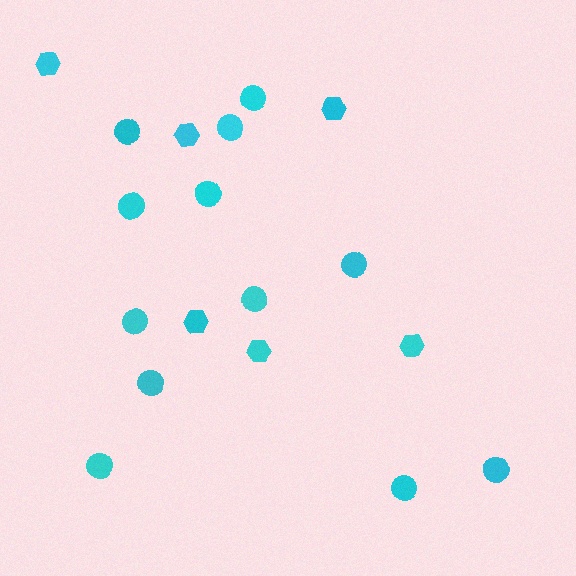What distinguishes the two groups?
There are 2 groups: one group of hexagons (6) and one group of circles (12).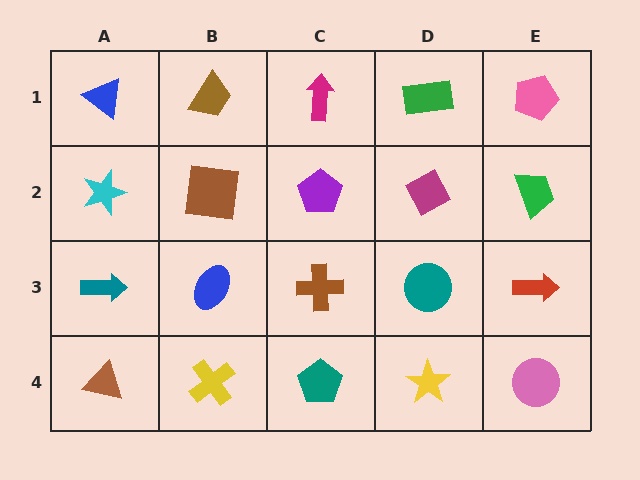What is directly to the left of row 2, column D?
A purple pentagon.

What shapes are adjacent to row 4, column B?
A blue ellipse (row 3, column B), a brown triangle (row 4, column A), a teal pentagon (row 4, column C).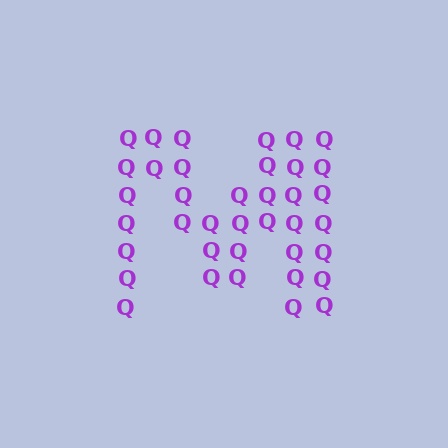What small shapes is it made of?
It is made of small letter Q's.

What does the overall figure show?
The overall figure shows the letter M.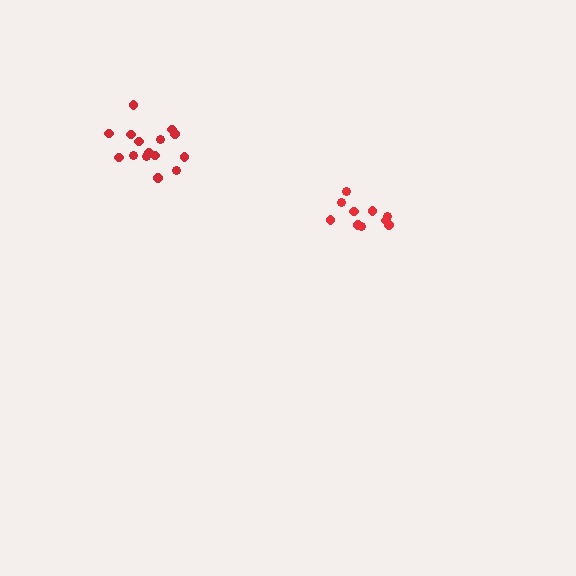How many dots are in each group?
Group 1: 10 dots, Group 2: 15 dots (25 total).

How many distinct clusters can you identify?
There are 2 distinct clusters.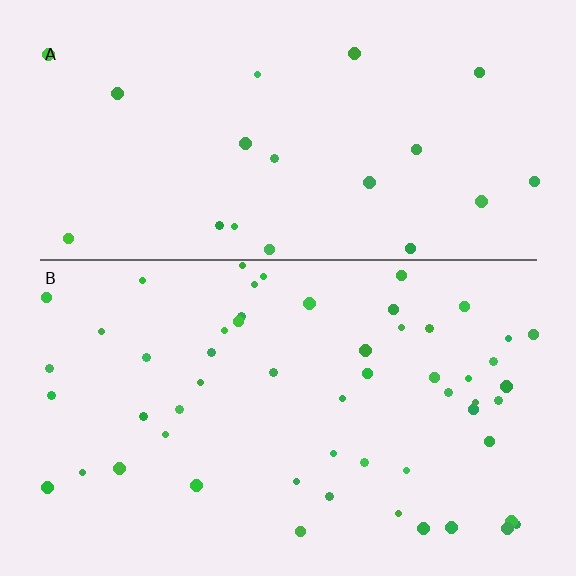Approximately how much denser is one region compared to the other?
Approximately 2.7× — region B over region A.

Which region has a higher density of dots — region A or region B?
B (the bottom).